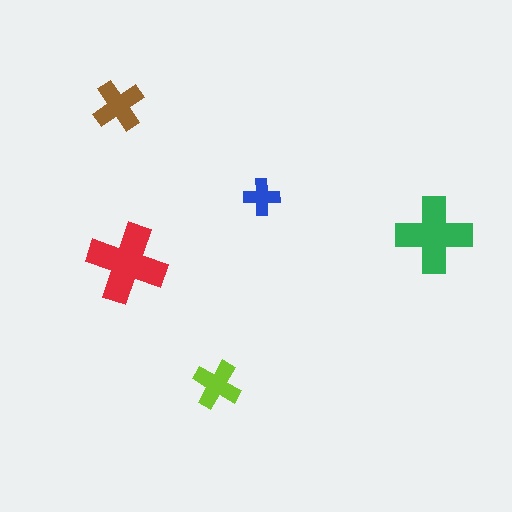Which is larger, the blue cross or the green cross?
The green one.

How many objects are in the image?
There are 5 objects in the image.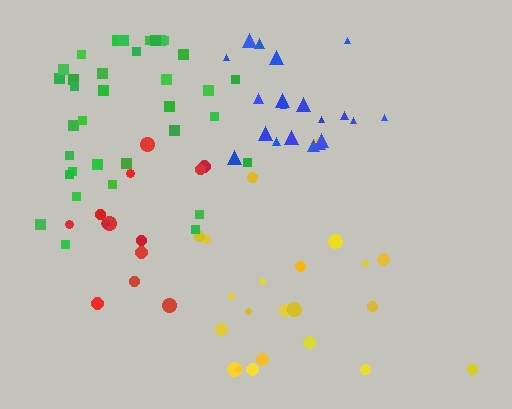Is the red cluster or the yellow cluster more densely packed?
Yellow.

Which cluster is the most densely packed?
Blue.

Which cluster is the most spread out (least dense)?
Red.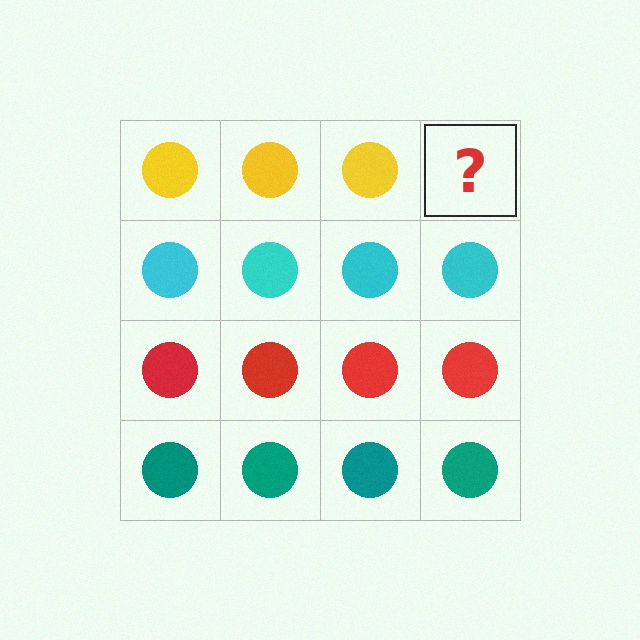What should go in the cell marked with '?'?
The missing cell should contain a yellow circle.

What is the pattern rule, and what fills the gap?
The rule is that each row has a consistent color. The gap should be filled with a yellow circle.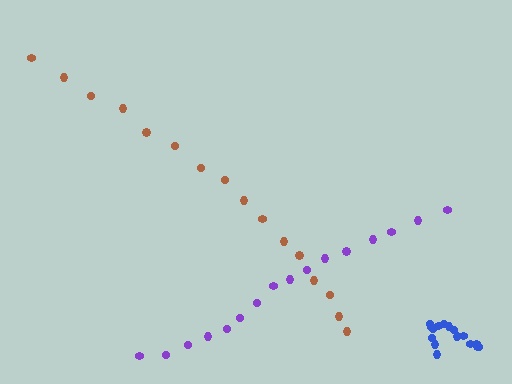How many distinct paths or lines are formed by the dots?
There are 3 distinct paths.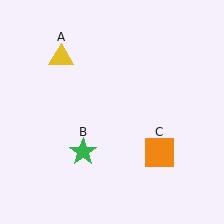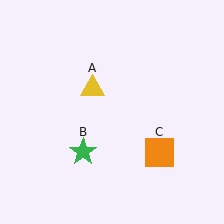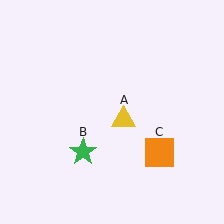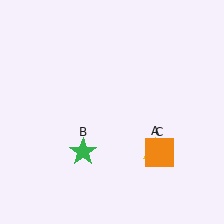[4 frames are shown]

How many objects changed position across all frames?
1 object changed position: yellow triangle (object A).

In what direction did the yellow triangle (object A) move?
The yellow triangle (object A) moved down and to the right.